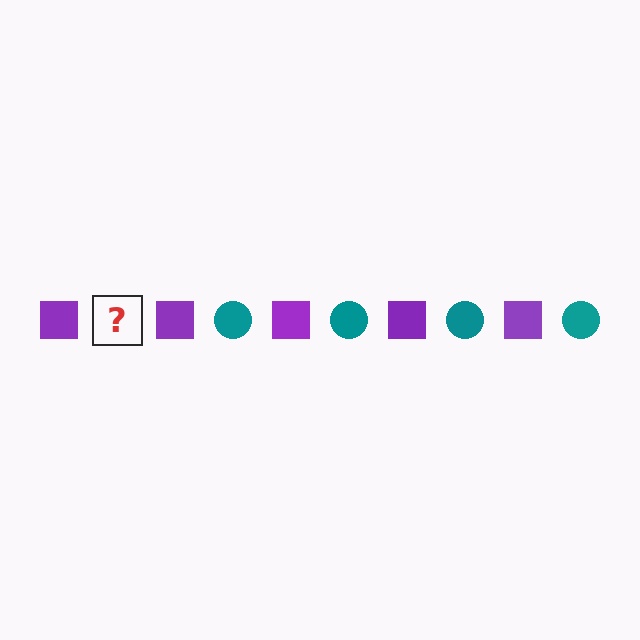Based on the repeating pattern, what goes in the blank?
The blank should be a teal circle.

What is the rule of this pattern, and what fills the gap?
The rule is that the pattern alternates between purple square and teal circle. The gap should be filled with a teal circle.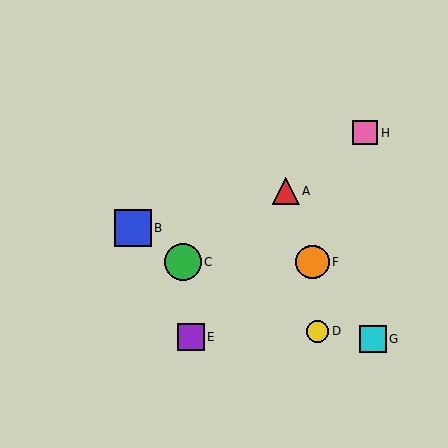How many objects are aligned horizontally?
2 objects (C, F) are aligned horizontally.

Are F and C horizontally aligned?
Yes, both are at y≈262.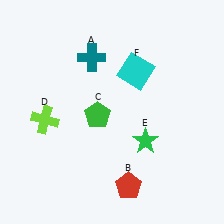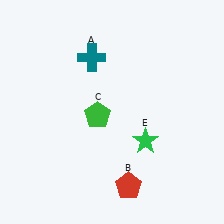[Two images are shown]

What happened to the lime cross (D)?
The lime cross (D) was removed in Image 2. It was in the bottom-left area of Image 1.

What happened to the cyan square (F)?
The cyan square (F) was removed in Image 2. It was in the top-right area of Image 1.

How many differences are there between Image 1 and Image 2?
There are 2 differences between the two images.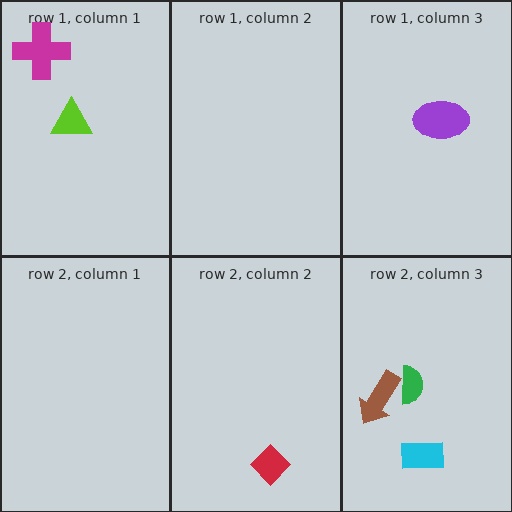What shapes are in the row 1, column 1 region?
The lime triangle, the magenta cross.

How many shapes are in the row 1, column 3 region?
1.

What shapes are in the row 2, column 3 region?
The green semicircle, the brown arrow, the cyan rectangle.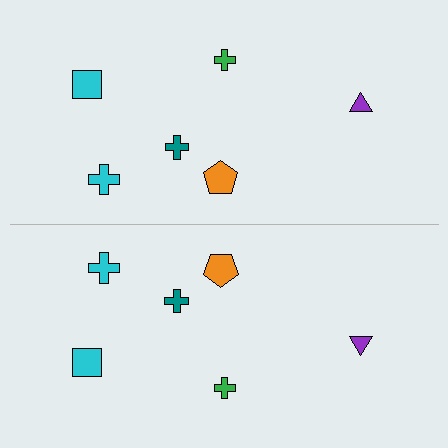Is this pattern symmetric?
Yes, this pattern has bilateral (reflection) symmetry.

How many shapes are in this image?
There are 12 shapes in this image.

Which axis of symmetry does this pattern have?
The pattern has a horizontal axis of symmetry running through the center of the image.